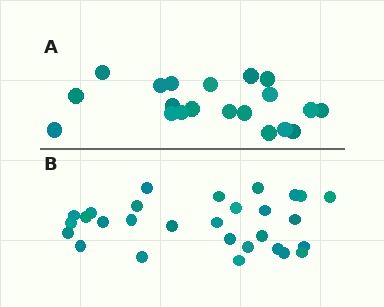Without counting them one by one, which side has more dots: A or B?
Region B (the bottom region) has more dots.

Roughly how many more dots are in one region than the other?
Region B has roughly 8 or so more dots than region A.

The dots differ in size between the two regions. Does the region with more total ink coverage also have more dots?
No. Region A has more total ink coverage because its dots are larger, but region B actually contains more individual dots. Total area can be misleading — the number of items is what matters here.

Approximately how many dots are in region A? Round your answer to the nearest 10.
About 20 dots.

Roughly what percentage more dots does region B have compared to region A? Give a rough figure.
About 45% more.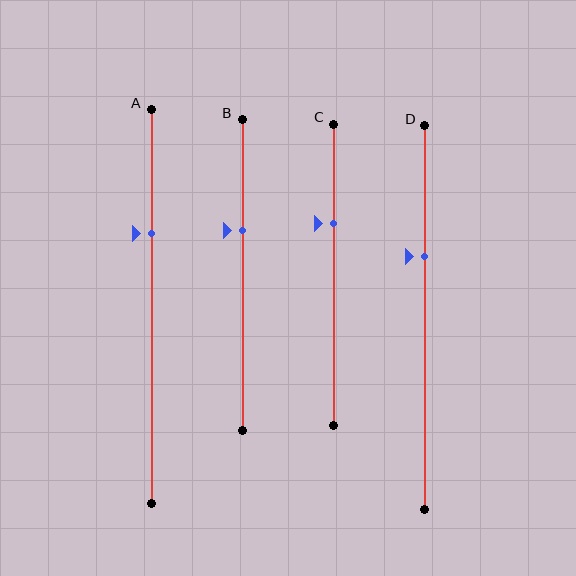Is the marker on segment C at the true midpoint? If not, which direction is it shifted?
No, the marker on segment C is shifted upward by about 17% of the segment length.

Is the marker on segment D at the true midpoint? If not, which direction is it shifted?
No, the marker on segment D is shifted upward by about 16% of the segment length.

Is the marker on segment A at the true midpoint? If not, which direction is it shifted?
No, the marker on segment A is shifted upward by about 19% of the segment length.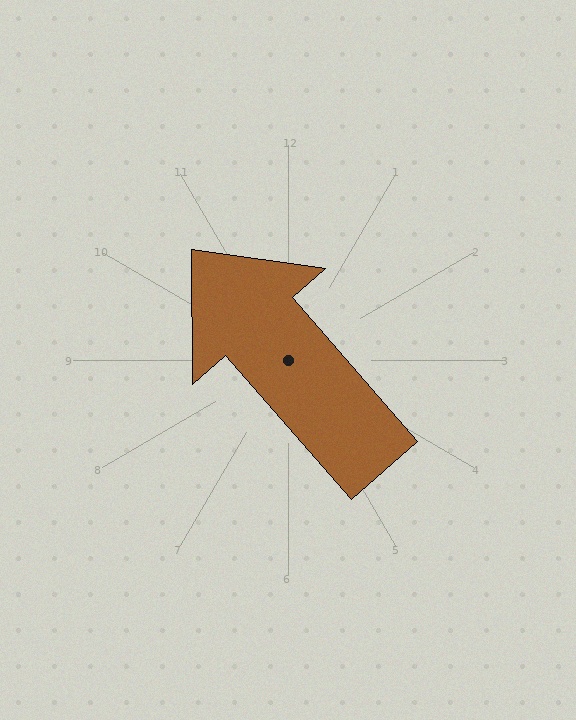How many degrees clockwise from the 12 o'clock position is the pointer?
Approximately 319 degrees.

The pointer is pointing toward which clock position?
Roughly 11 o'clock.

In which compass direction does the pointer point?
Northwest.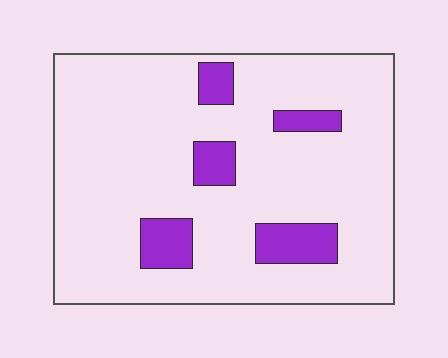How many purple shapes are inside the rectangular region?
5.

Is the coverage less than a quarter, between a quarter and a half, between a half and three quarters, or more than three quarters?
Less than a quarter.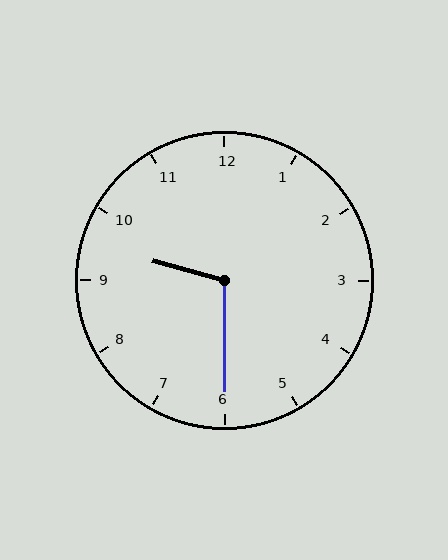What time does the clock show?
9:30.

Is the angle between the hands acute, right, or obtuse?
It is obtuse.